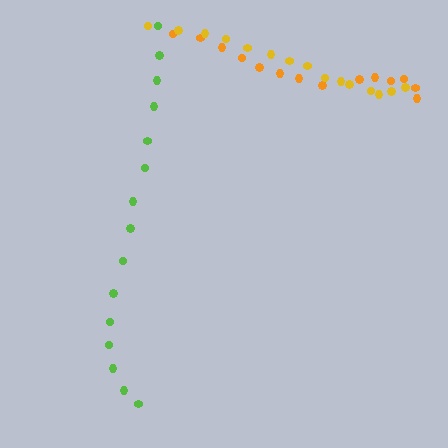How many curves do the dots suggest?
There are 3 distinct paths.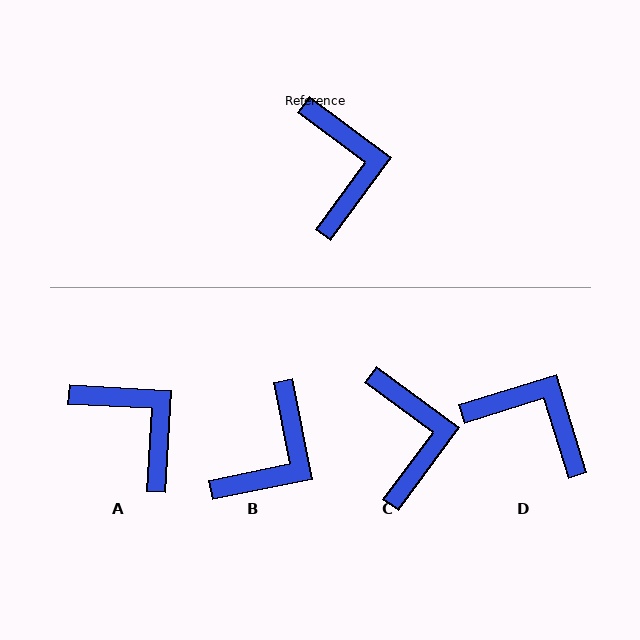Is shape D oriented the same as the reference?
No, it is off by about 53 degrees.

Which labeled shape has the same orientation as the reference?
C.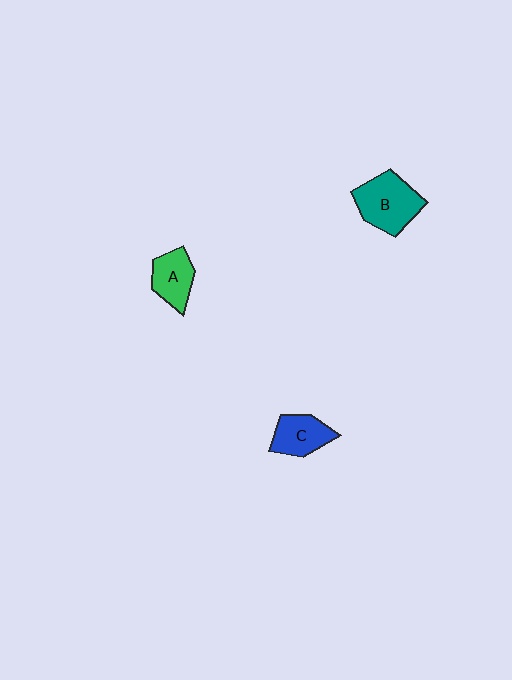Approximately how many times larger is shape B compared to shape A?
Approximately 1.5 times.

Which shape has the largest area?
Shape B (teal).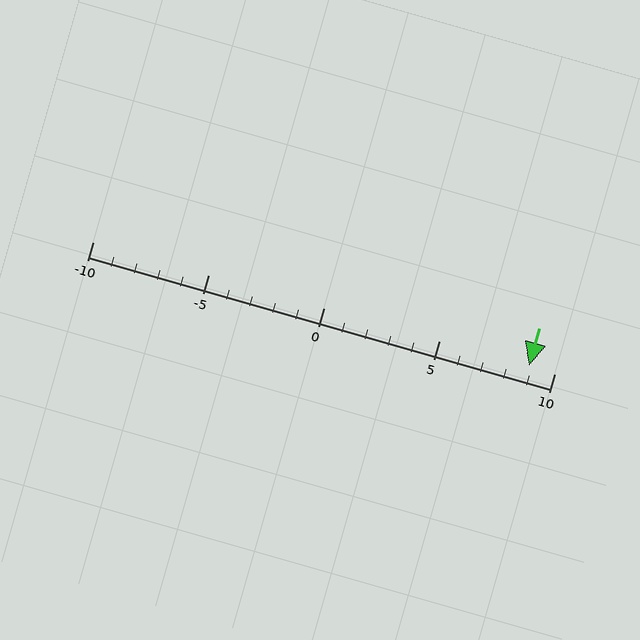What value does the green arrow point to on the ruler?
The green arrow points to approximately 9.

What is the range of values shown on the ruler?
The ruler shows values from -10 to 10.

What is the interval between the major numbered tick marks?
The major tick marks are spaced 5 units apart.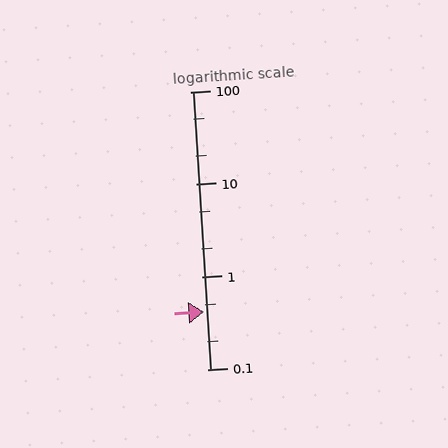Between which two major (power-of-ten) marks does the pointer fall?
The pointer is between 0.1 and 1.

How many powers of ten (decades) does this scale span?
The scale spans 3 decades, from 0.1 to 100.